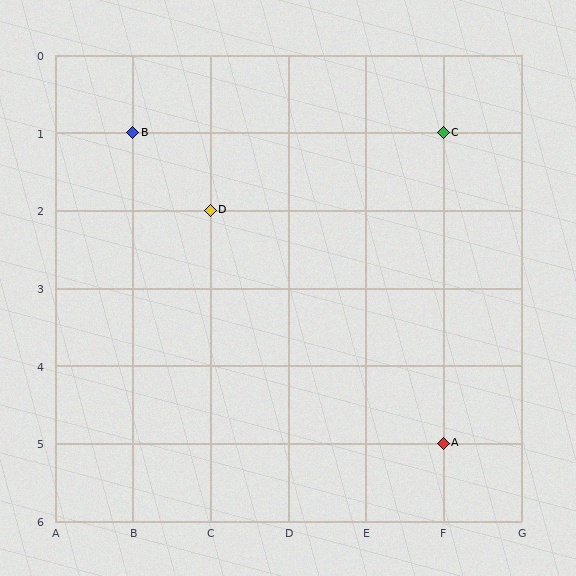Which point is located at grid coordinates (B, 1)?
Point B is at (B, 1).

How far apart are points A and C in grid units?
Points A and C are 4 rows apart.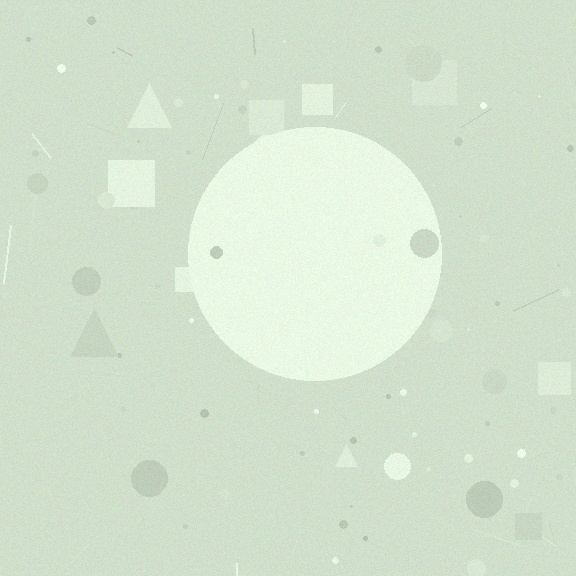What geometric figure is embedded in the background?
A circle is embedded in the background.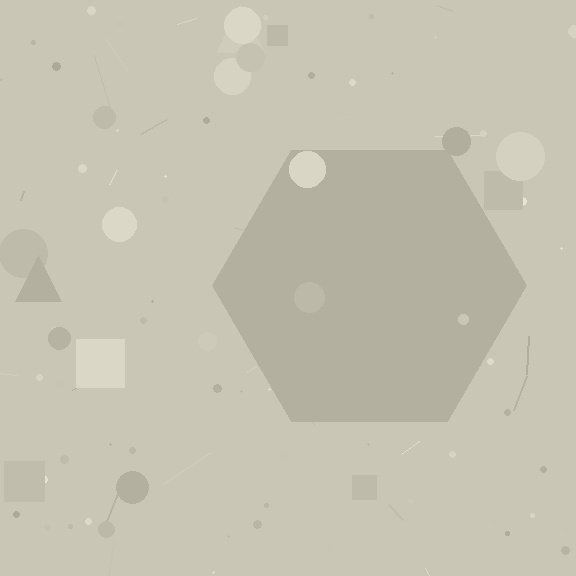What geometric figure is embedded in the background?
A hexagon is embedded in the background.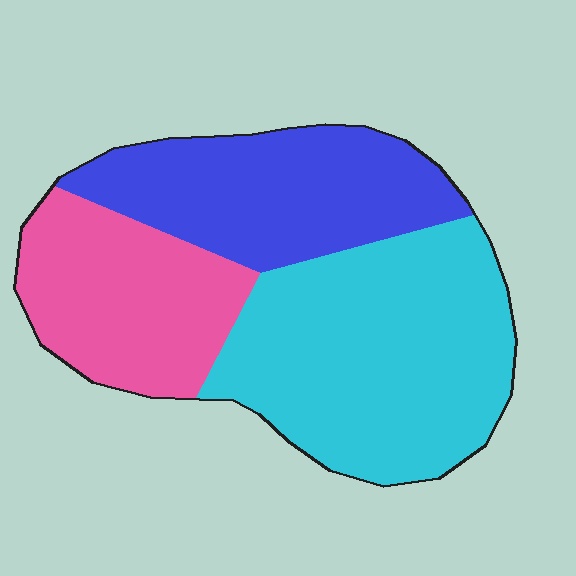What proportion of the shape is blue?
Blue covers around 30% of the shape.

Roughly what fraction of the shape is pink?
Pink takes up about one quarter (1/4) of the shape.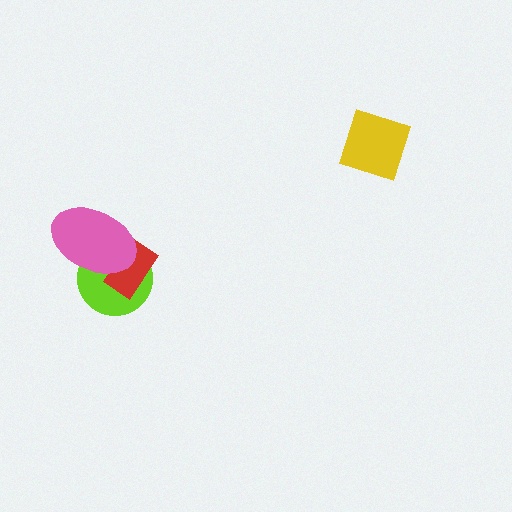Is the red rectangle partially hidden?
Yes, it is partially covered by another shape.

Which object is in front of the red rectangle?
The pink ellipse is in front of the red rectangle.